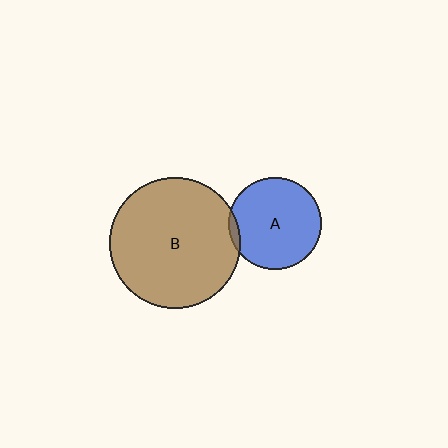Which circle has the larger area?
Circle B (brown).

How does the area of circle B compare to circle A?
Approximately 2.0 times.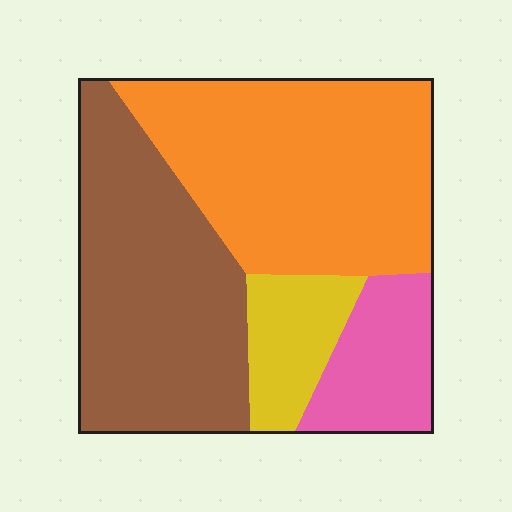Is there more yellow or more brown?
Brown.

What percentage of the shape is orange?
Orange takes up between a quarter and a half of the shape.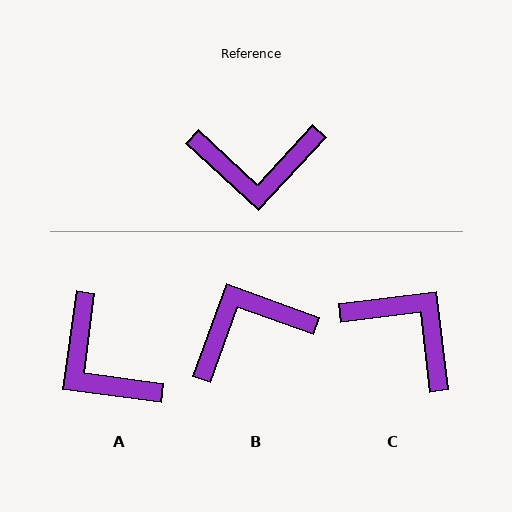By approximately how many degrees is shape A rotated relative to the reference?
Approximately 55 degrees clockwise.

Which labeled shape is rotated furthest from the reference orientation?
B, about 158 degrees away.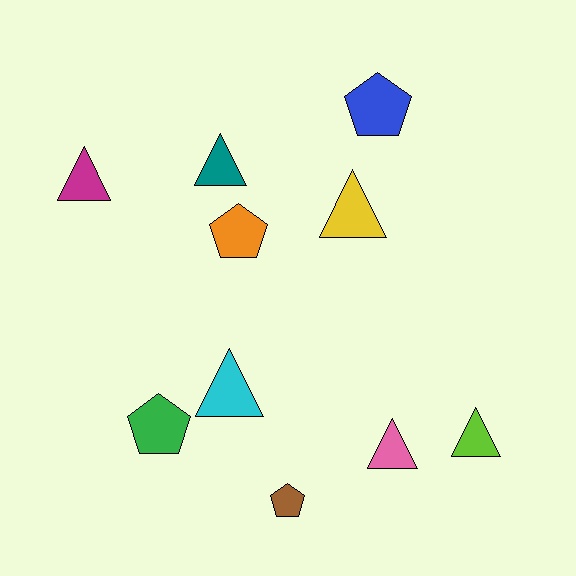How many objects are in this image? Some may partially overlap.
There are 10 objects.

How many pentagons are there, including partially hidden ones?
There are 4 pentagons.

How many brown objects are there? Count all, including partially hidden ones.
There is 1 brown object.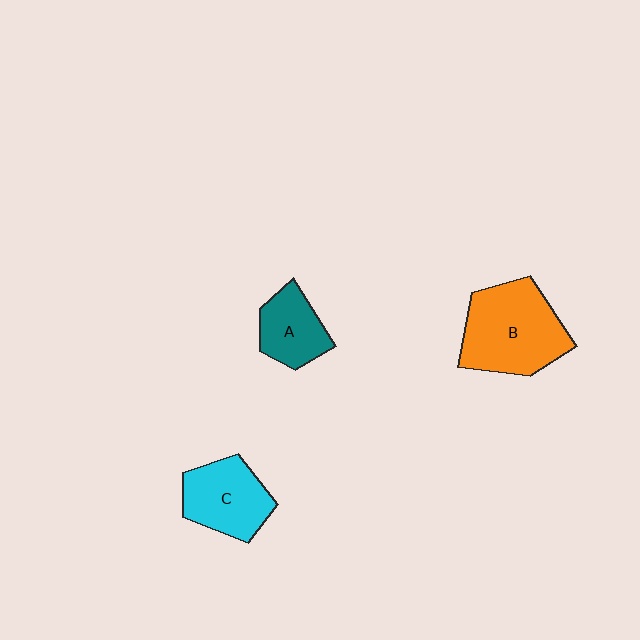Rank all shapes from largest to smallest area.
From largest to smallest: B (orange), C (cyan), A (teal).